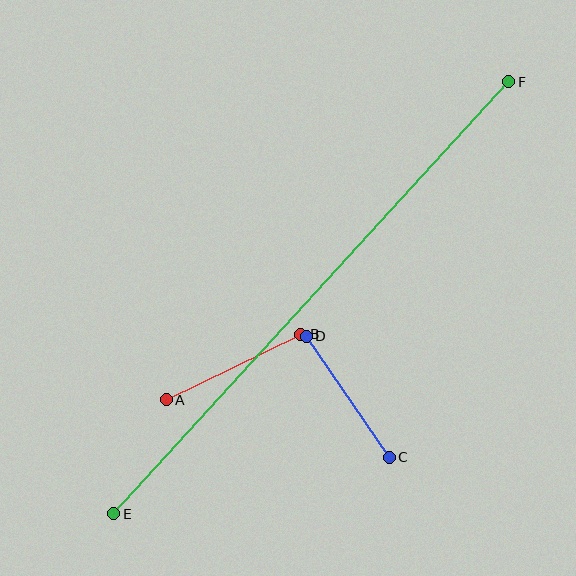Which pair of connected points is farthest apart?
Points E and F are farthest apart.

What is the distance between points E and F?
The distance is approximately 585 pixels.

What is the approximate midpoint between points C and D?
The midpoint is at approximately (348, 397) pixels.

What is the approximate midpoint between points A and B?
The midpoint is at approximately (234, 367) pixels.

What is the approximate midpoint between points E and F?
The midpoint is at approximately (311, 298) pixels.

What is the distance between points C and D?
The distance is approximately 147 pixels.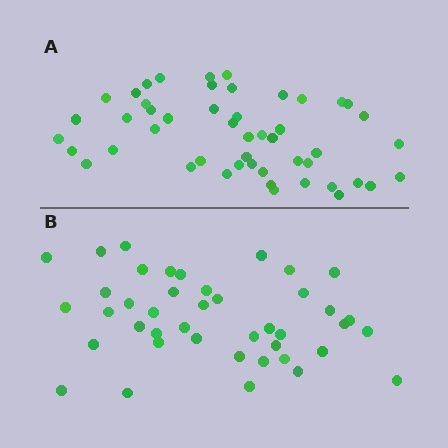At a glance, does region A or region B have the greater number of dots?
Region A (the top region) has more dots.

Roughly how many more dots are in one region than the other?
Region A has roughly 8 or so more dots than region B.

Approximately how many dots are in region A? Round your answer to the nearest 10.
About 50 dots. (The exact count is 49, which rounds to 50.)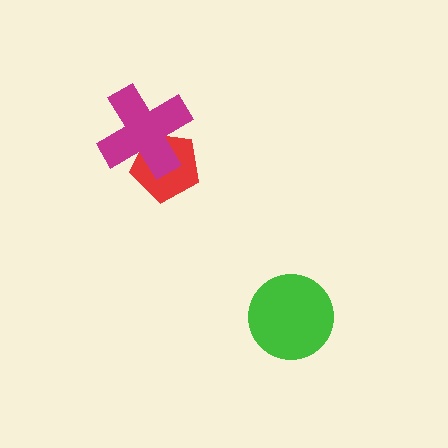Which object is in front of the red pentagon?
The magenta cross is in front of the red pentagon.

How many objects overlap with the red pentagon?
1 object overlaps with the red pentagon.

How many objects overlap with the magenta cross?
1 object overlaps with the magenta cross.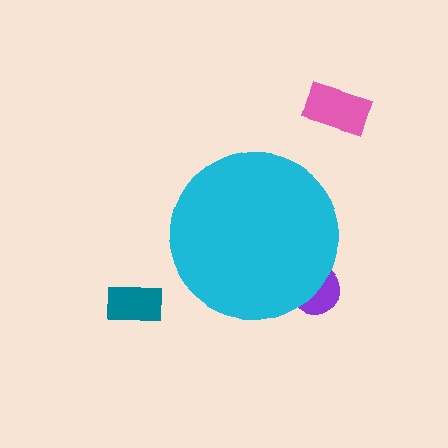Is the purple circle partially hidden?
Yes, the purple circle is partially hidden behind the cyan circle.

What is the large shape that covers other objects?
A cyan circle.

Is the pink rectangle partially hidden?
No, the pink rectangle is fully visible.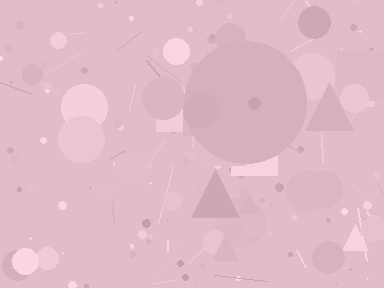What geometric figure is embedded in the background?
A circle is embedded in the background.